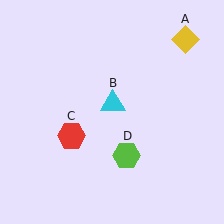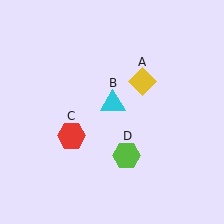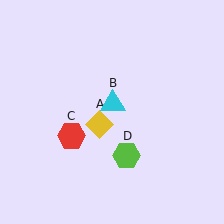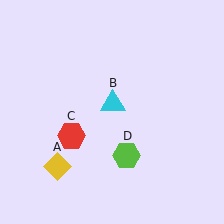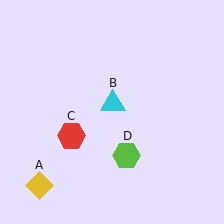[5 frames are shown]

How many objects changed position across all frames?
1 object changed position: yellow diamond (object A).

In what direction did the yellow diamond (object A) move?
The yellow diamond (object A) moved down and to the left.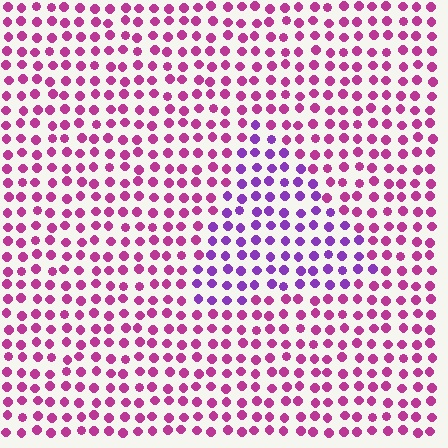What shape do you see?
I see a triangle.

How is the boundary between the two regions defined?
The boundary is defined purely by a slight shift in hue (about 40 degrees). Spacing, size, and orientation are identical on both sides.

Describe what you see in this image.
The image is filled with small magenta elements in a uniform arrangement. A triangle-shaped region is visible where the elements are tinted to a slightly different hue, forming a subtle color boundary.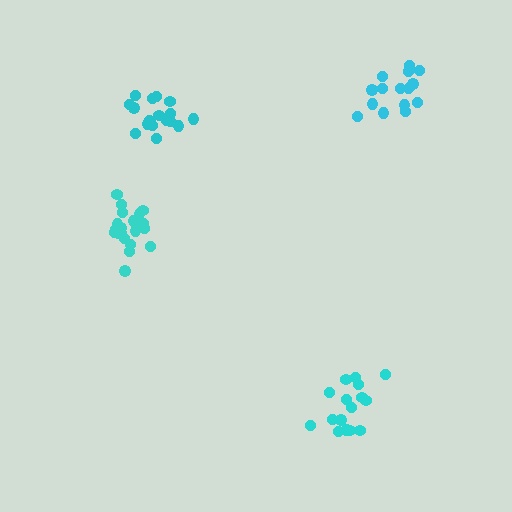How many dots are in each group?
Group 1: 20 dots, Group 2: 19 dots, Group 3: 17 dots, Group 4: 15 dots (71 total).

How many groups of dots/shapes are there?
There are 4 groups.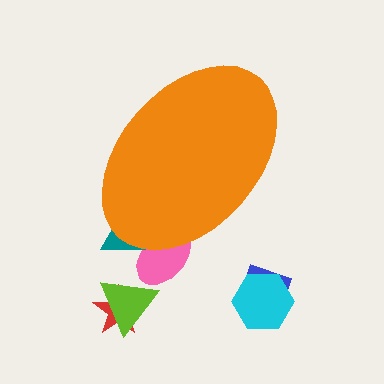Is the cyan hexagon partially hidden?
No, the cyan hexagon is fully visible.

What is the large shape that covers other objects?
An orange ellipse.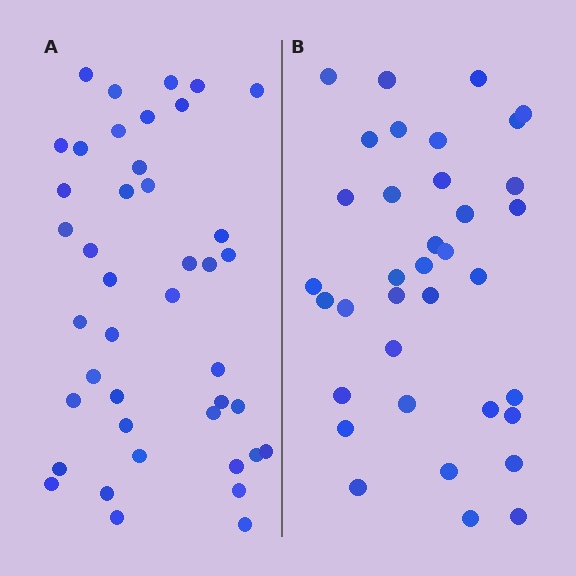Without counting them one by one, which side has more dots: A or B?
Region A (the left region) has more dots.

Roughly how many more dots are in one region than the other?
Region A has about 6 more dots than region B.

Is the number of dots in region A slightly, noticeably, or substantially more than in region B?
Region A has only slightly more — the two regions are fairly close. The ratio is roughly 1.2 to 1.